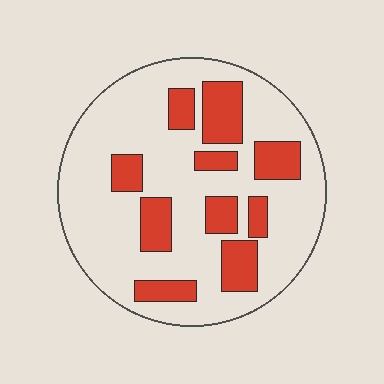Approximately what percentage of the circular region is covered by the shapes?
Approximately 25%.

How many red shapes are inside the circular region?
10.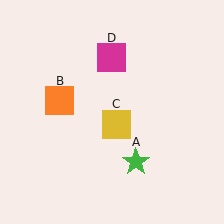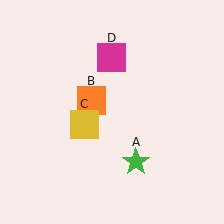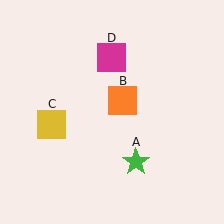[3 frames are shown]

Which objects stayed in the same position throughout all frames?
Green star (object A) and magenta square (object D) remained stationary.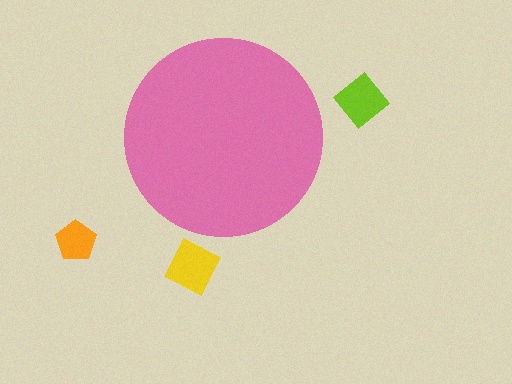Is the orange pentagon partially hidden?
No, the orange pentagon is fully visible.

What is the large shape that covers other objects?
A pink circle.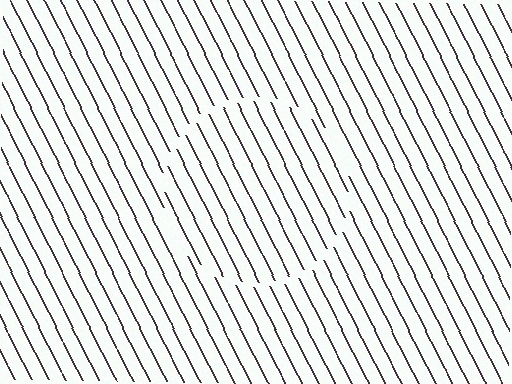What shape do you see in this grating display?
An illusory circle. The interior of the shape contains the same grating, shifted by half a period — the contour is defined by the phase discontinuity where line-ends from the inner and outer gratings abut.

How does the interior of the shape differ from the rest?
The interior of the shape contains the same grating, shifted by half a period — the contour is defined by the phase discontinuity where line-ends from the inner and outer gratings abut.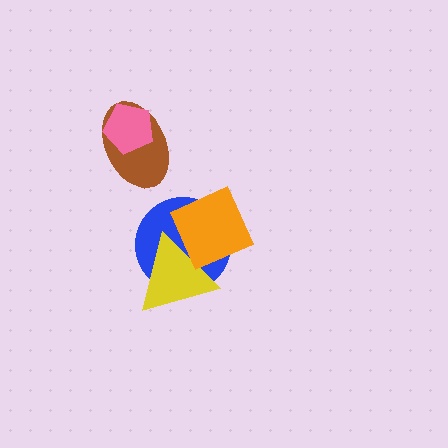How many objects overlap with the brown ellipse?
1 object overlaps with the brown ellipse.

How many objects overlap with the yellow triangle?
2 objects overlap with the yellow triangle.